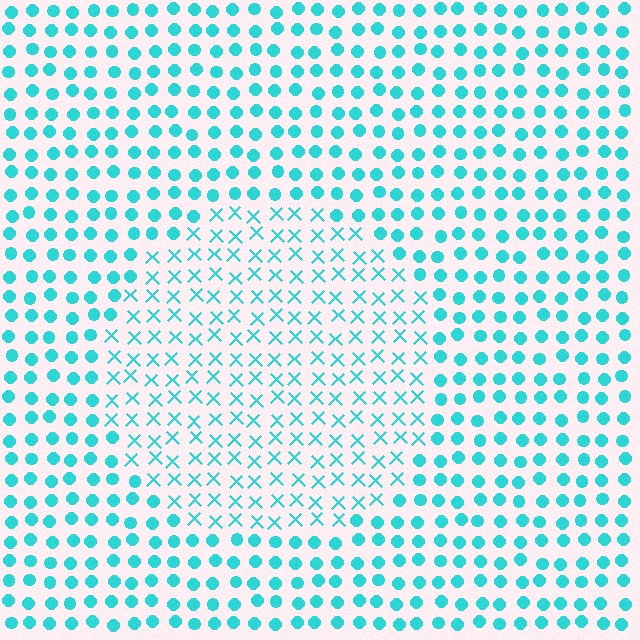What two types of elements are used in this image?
The image uses X marks inside the circle region and circles outside it.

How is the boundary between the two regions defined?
The boundary is defined by a change in element shape: X marks inside vs. circles outside. All elements share the same color and spacing.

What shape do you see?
I see a circle.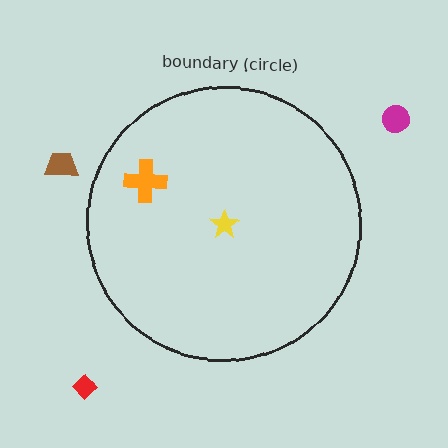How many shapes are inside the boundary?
2 inside, 3 outside.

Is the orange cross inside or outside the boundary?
Inside.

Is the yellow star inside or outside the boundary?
Inside.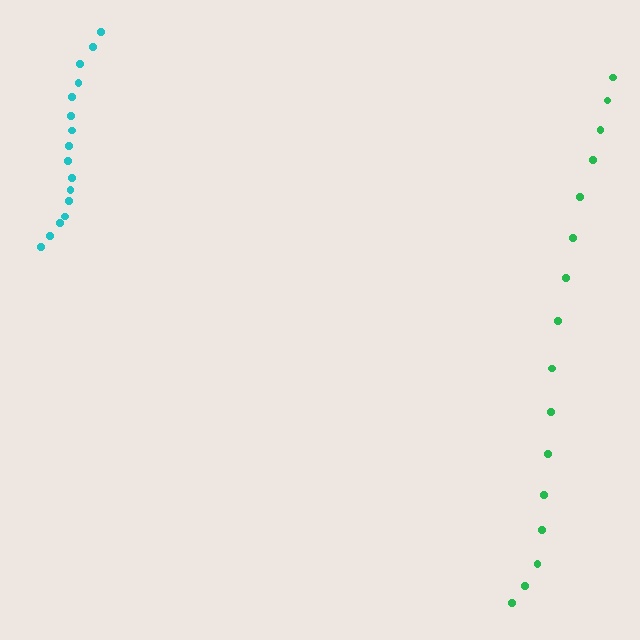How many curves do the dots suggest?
There are 2 distinct paths.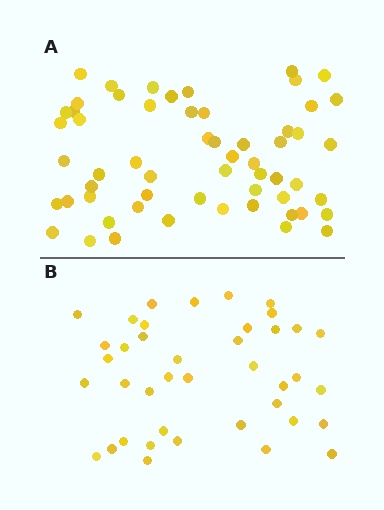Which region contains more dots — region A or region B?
Region A (the top region) has more dots.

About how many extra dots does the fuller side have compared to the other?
Region A has approximately 20 more dots than region B.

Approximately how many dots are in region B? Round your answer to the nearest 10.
About 40 dots.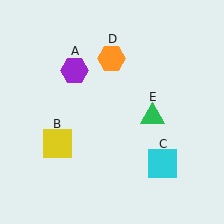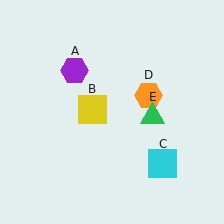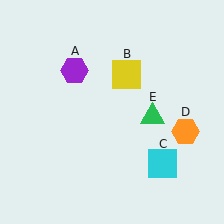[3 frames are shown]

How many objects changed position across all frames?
2 objects changed position: yellow square (object B), orange hexagon (object D).